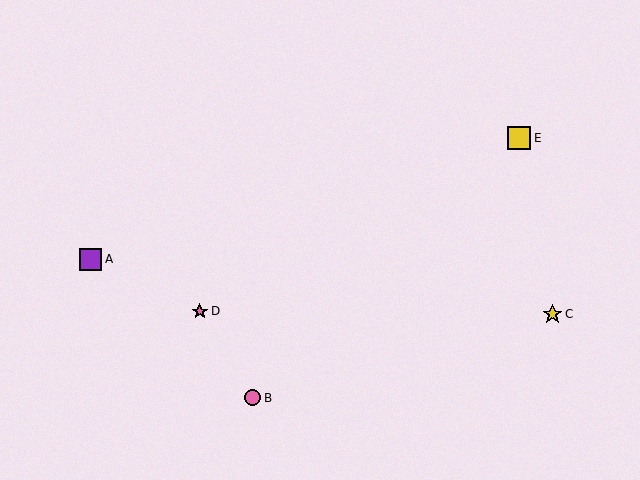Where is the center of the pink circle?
The center of the pink circle is at (252, 398).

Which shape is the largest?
The yellow square (labeled E) is the largest.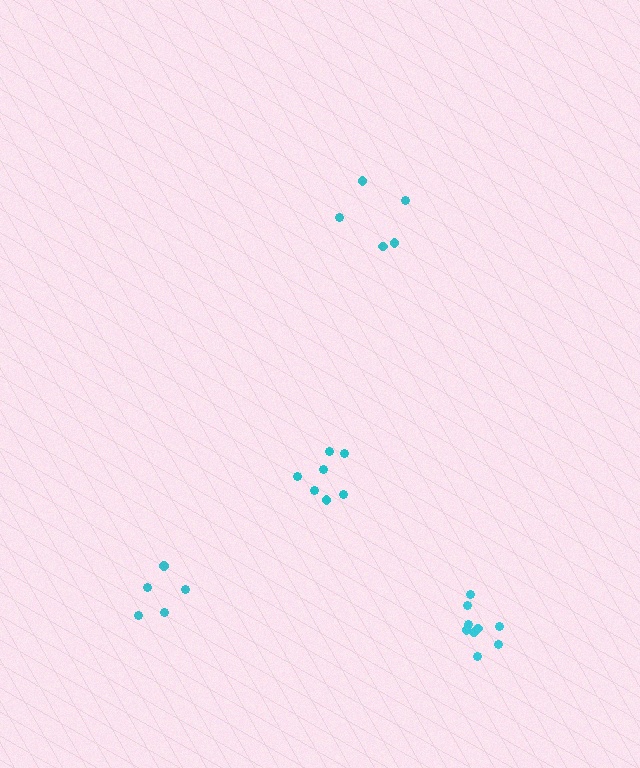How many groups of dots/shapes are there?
There are 4 groups.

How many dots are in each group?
Group 1: 5 dots, Group 2: 7 dots, Group 3: 9 dots, Group 4: 5 dots (26 total).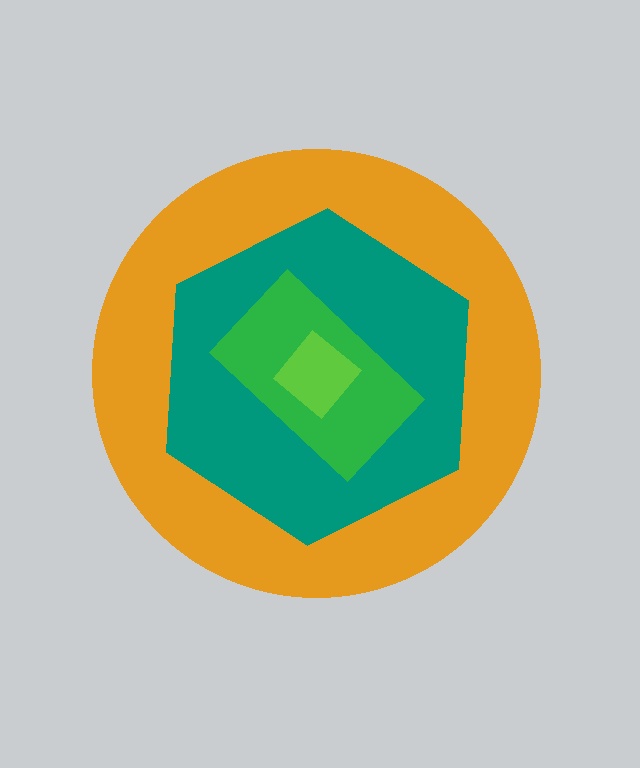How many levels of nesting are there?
4.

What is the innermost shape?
The lime diamond.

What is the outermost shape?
The orange circle.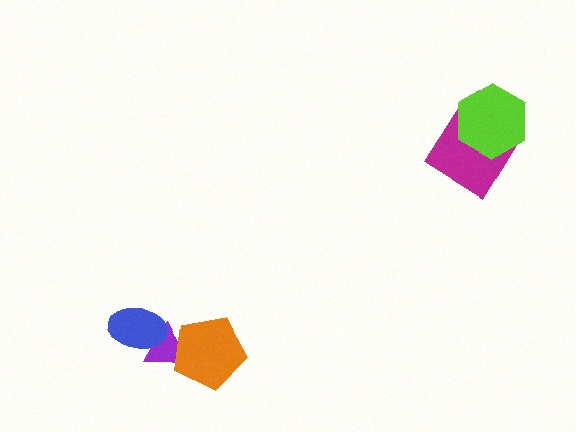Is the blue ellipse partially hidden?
No, no other shape covers it.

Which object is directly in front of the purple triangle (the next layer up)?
The orange pentagon is directly in front of the purple triangle.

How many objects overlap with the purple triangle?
2 objects overlap with the purple triangle.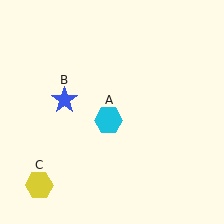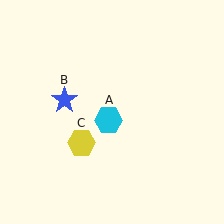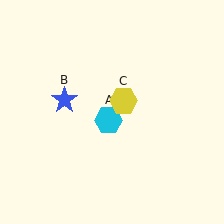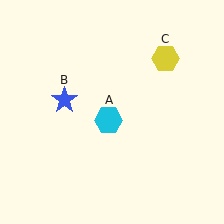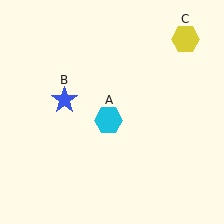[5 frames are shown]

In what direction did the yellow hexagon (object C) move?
The yellow hexagon (object C) moved up and to the right.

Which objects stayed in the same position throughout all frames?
Cyan hexagon (object A) and blue star (object B) remained stationary.